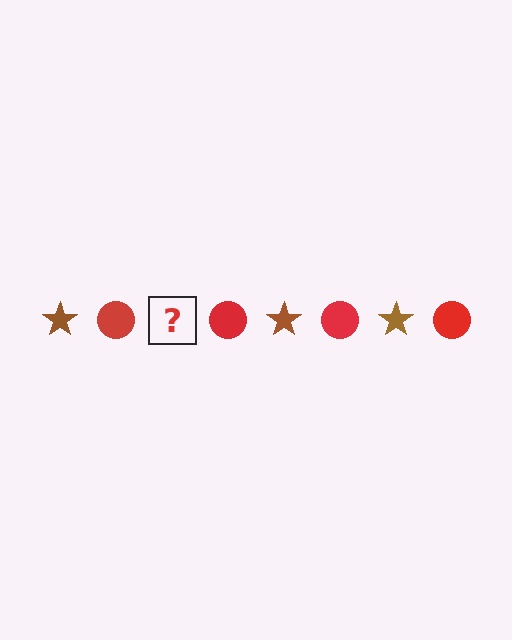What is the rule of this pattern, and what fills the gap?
The rule is that the pattern alternates between brown star and red circle. The gap should be filled with a brown star.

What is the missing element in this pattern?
The missing element is a brown star.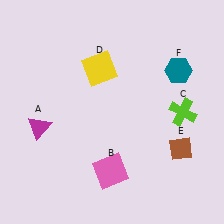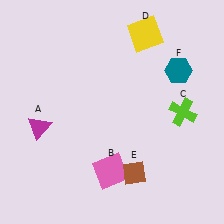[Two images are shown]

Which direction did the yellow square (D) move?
The yellow square (D) moved right.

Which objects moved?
The objects that moved are: the yellow square (D), the brown diamond (E).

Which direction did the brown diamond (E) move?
The brown diamond (E) moved left.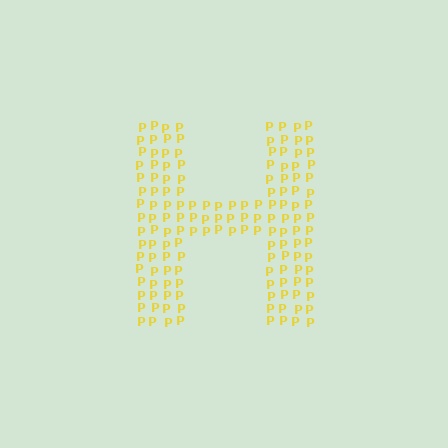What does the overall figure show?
The overall figure shows the letter H.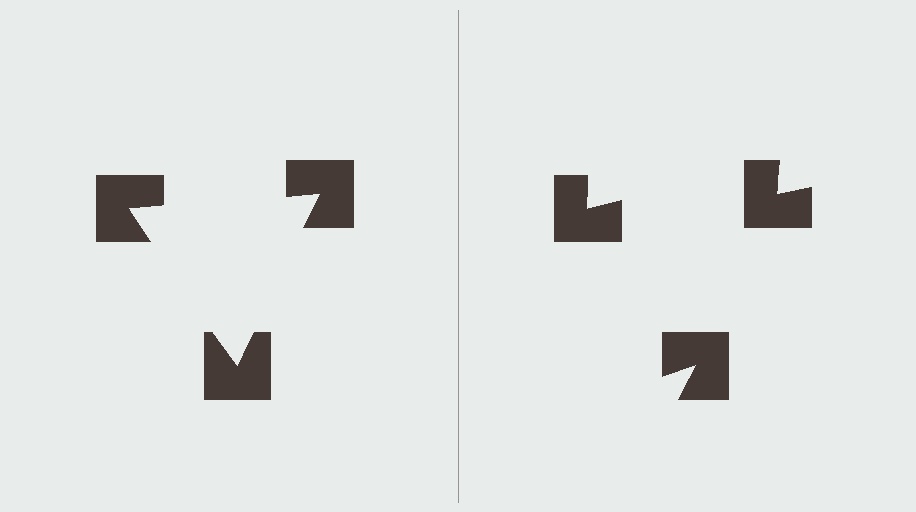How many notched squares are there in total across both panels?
6 — 3 on each side.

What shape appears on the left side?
An illusory triangle.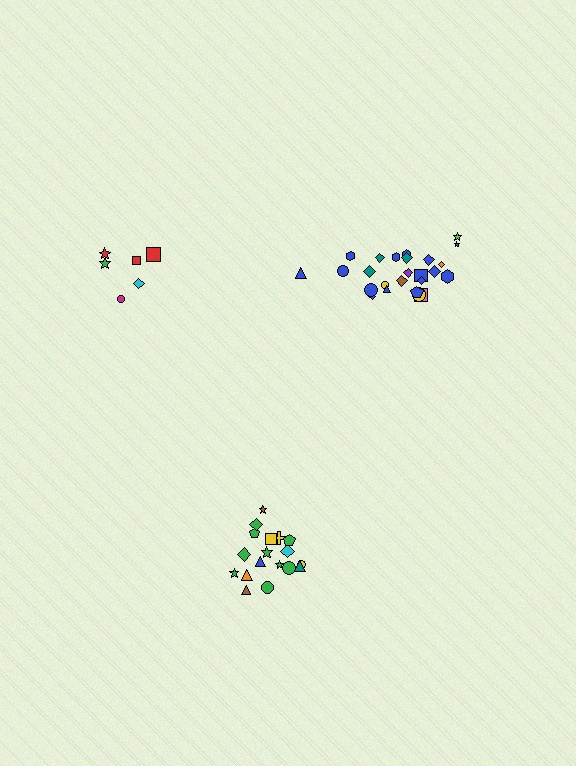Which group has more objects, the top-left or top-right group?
The top-right group.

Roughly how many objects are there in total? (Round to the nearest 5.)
Roughly 50 objects in total.